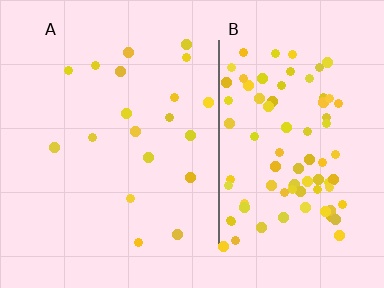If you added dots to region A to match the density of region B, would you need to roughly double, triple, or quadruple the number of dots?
Approximately quadruple.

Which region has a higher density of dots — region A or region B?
B (the right).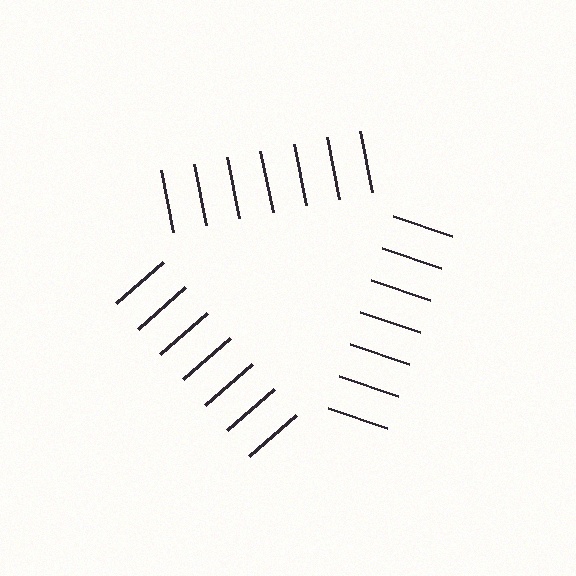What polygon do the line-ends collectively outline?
An illusory triangle — the line segments terminate on its edges but no continuous stroke is drawn.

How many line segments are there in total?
21 — 7 along each of the 3 edges.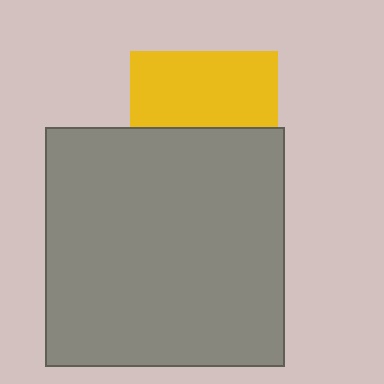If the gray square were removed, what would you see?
You would see the complete yellow square.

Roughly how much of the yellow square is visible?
About half of it is visible (roughly 51%).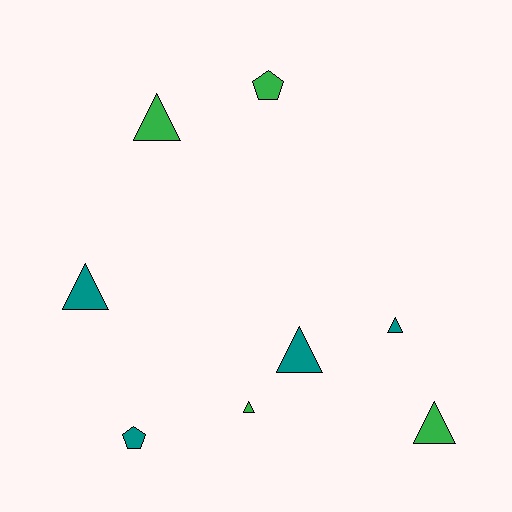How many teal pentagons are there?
There is 1 teal pentagon.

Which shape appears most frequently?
Triangle, with 6 objects.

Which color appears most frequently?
Teal, with 4 objects.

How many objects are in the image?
There are 8 objects.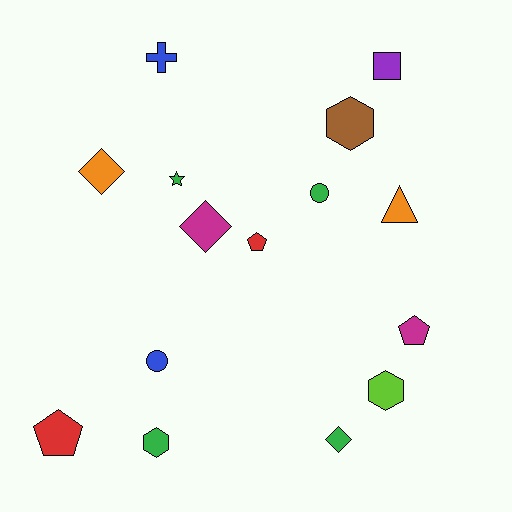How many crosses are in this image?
There is 1 cross.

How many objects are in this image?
There are 15 objects.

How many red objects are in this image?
There are 2 red objects.